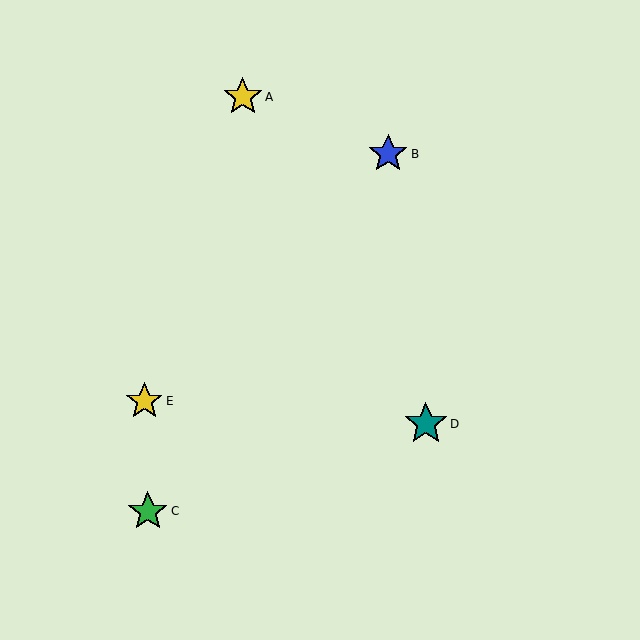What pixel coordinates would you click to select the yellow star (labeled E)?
Click at (144, 401) to select the yellow star E.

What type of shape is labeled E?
Shape E is a yellow star.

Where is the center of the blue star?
The center of the blue star is at (388, 154).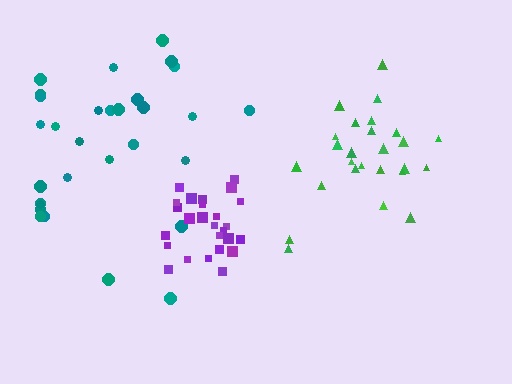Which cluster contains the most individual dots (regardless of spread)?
Teal (31).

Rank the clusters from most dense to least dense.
purple, green, teal.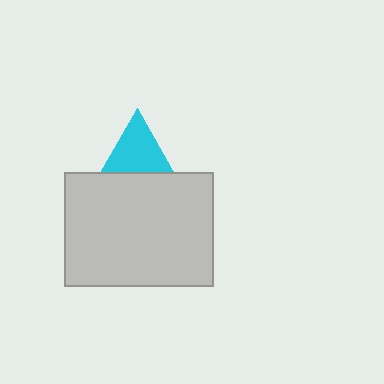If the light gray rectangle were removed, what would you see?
You would see the complete cyan triangle.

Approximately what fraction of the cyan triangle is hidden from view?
Roughly 54% of the cyan triangle is hidden behind the light gray rectangle.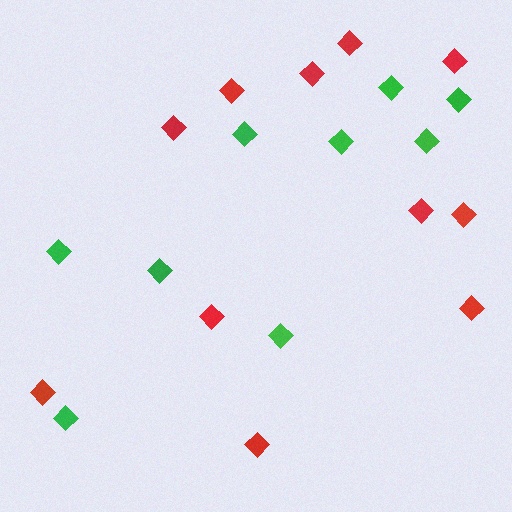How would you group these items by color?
There are 2 groups: one group of red diamonds (11) and one group of green diamonds (9).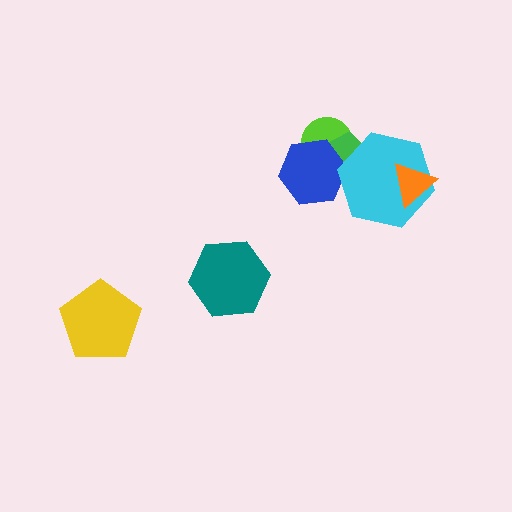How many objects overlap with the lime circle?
2 objects overlap with the lime circle.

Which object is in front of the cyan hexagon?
The orange triangle is in front of the cyan hexagon.